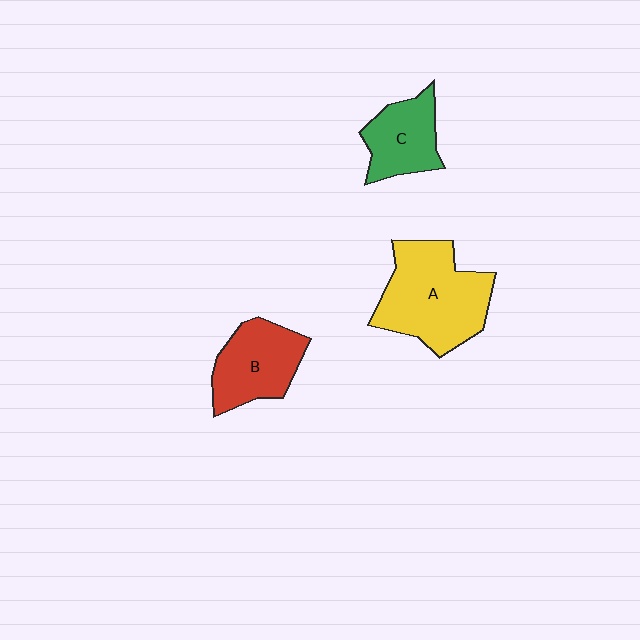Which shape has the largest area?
Shape A (yellow).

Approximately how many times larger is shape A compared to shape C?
Approximately 1.8 times.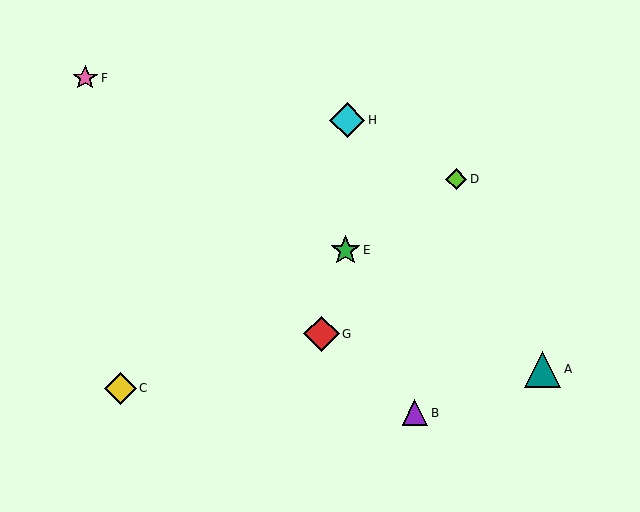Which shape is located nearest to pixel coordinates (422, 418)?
The purple triangle (labeled B) at (415, 413) is nearest to that location.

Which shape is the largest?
The teal triangle (labeled A) is the largest.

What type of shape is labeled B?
Shape B is a purple triangle.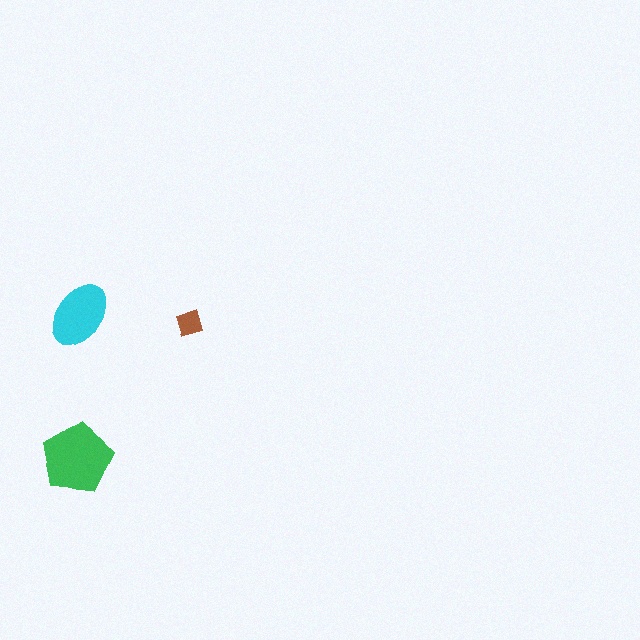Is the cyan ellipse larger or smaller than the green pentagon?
Smaller.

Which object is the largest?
The green pentagon.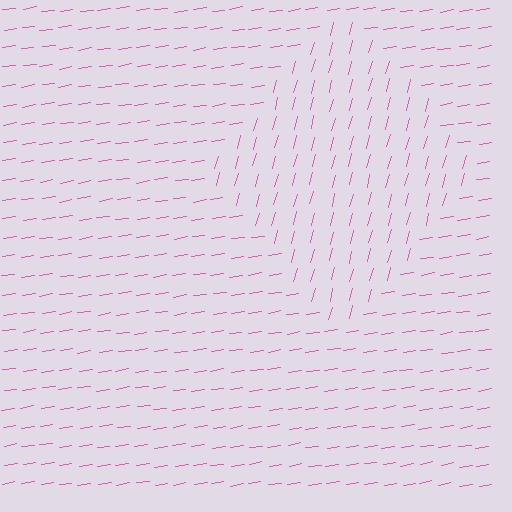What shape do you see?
I see a diamond.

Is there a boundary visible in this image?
Yes, there is a texture boundary formed by a change in line orientation.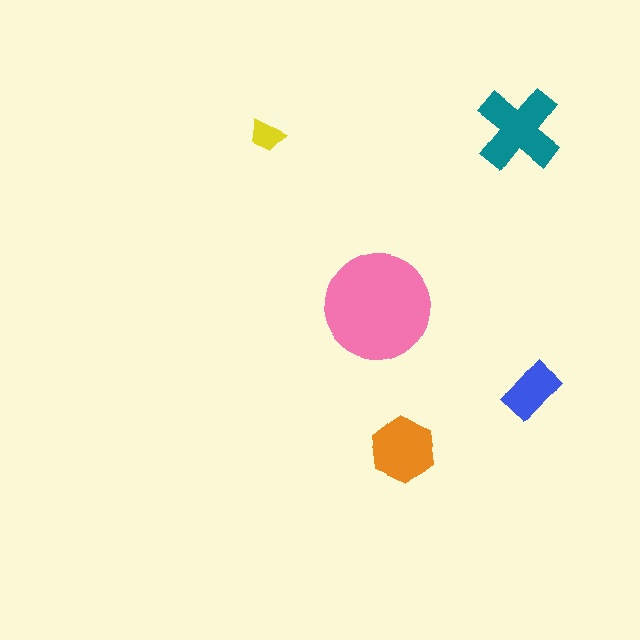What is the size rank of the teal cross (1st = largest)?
2nd.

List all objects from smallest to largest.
The yellow trapezoid, the blue rectangle, the orange hexagon, the teal cross, the pink circle.